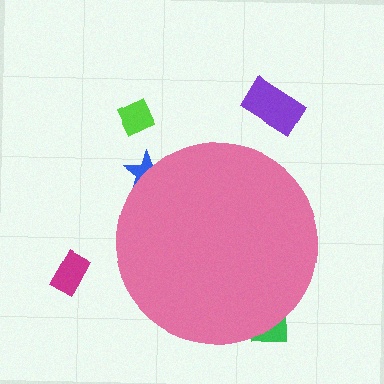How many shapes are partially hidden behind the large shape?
2 shapes are partially hidden.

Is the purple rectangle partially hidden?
No, the purple rectangle is fully visible.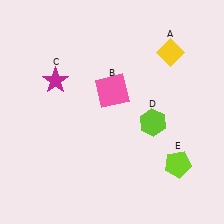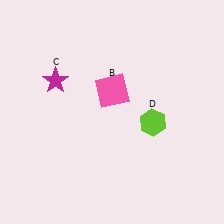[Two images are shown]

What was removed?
The yellow diamond (A), the lime pentagon (E) were removed in Image 2.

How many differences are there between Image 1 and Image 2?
There are 2 differences between the two images.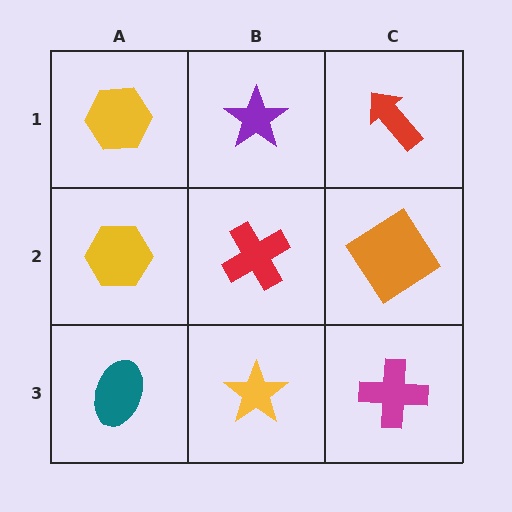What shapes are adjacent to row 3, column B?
A red cross (row 2, column B), a teal ellipse (row 3, column A), a magenta cross (row 3, column C).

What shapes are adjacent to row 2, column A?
A yellow hexagon (row 1, column A), a teal ellipse (row 3, column A), a red cross (row 2, column B).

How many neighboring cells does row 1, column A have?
2.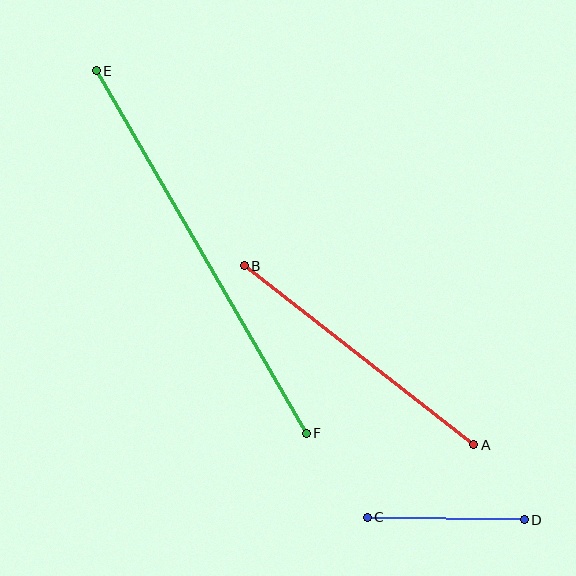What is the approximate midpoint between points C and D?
The midpoint is at approximately (446, 519) pixels.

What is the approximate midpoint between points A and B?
The midpoint is at approximately (359, 355) pixels.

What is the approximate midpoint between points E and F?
The midpoint is at approximately (201, 252) pixels.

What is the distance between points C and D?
The distance is approximately 157 pixels.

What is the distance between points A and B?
The distance is approximately 291 pixels.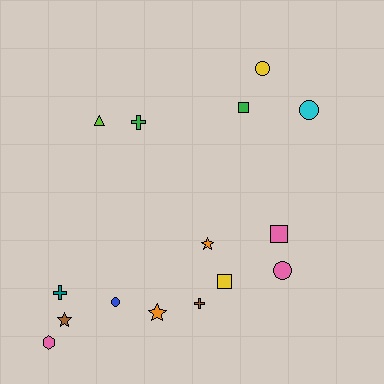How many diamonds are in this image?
There are no diamonds.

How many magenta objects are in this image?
There are no magenta objects.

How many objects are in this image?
There are 15 objects.